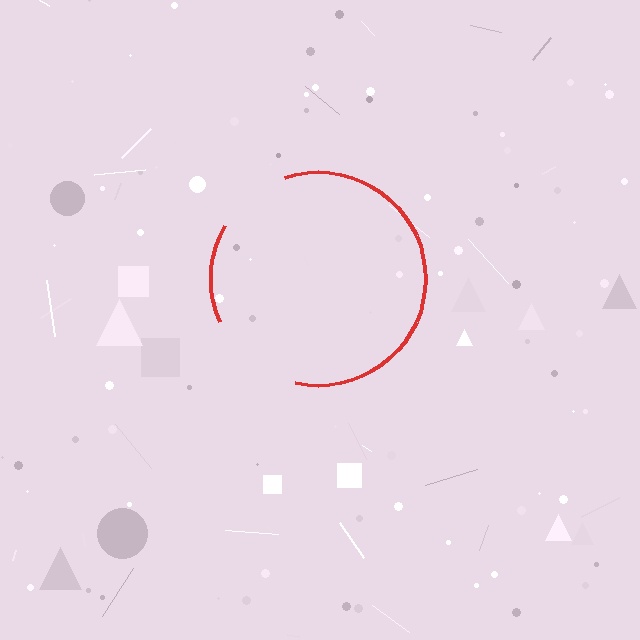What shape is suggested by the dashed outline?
The dashed outline suggests a circle.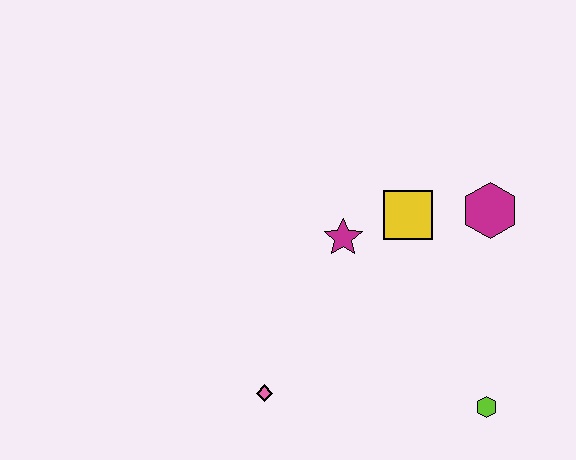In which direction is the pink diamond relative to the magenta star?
The pink diamond is below the magenta star.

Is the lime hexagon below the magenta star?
Yes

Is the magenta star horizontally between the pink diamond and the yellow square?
Yes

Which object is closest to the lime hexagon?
The magenta hexagon is closest to the lime hexagon.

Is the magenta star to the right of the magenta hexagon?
No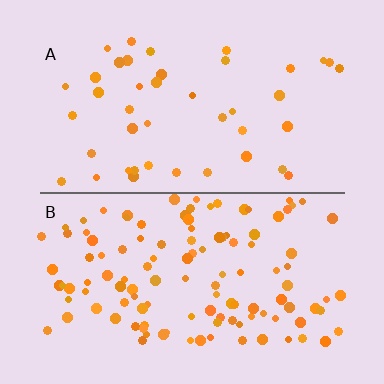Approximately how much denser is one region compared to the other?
Approximately 2.8× — region B over region A.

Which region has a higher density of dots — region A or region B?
B (the bottom).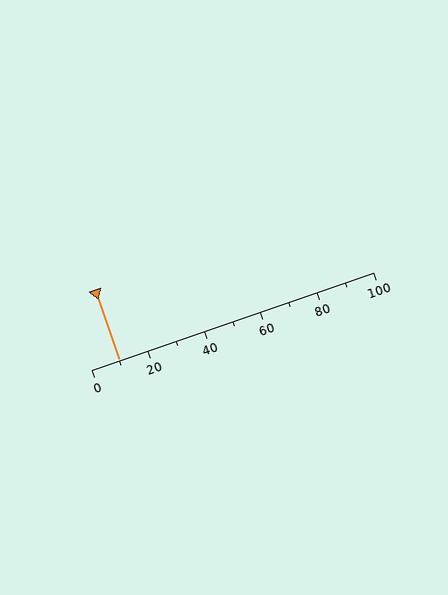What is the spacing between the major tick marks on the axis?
The major ticks are spaced 20 apart.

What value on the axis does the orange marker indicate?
The marker indicates approximately 10.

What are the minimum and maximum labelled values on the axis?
The axis runs from 0 to 100.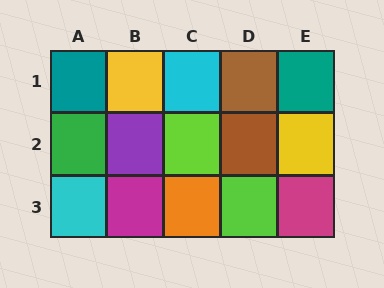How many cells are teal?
2 cells are teal.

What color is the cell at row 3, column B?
Magenta.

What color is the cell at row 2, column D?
Brown.